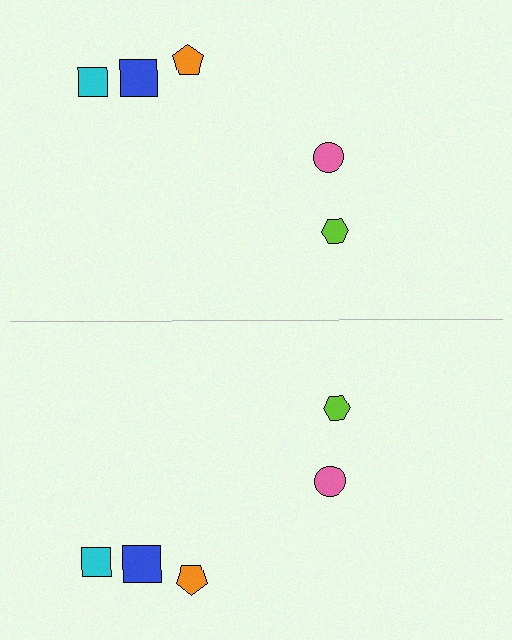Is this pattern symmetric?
Yes, this pattern has bilateral (reflection) symmetry.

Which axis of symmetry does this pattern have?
The pattern has a horizontal axis of symmetry running through the center of the image.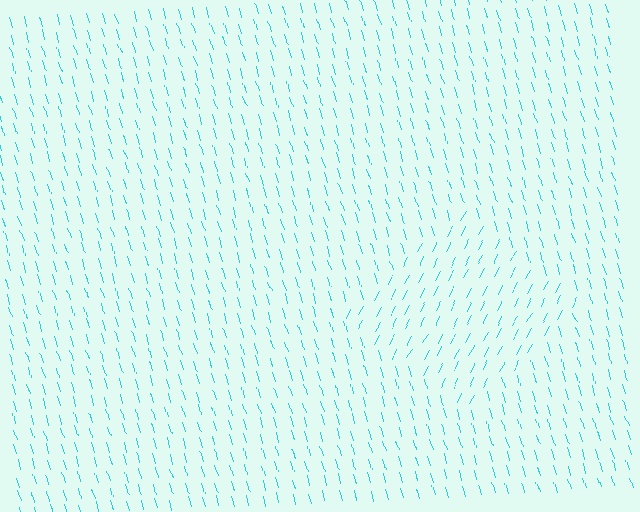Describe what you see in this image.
The image is filled with small cyan line segments. A diamond region in the image has lines oriented differently from the surrounding lines, creating a visible texture boundary.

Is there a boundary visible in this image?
Yes, there is a texture boundary formed by a change in line orientation.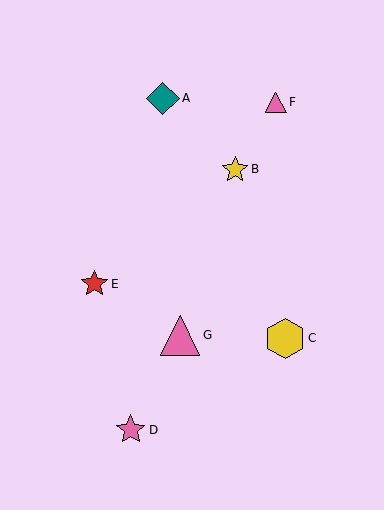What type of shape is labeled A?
Shape A is a teal diamond.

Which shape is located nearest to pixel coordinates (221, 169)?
The yellow star (labeled B) at (235, 170) is nearest to that location.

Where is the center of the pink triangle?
The center of the pink triangle is at (180, 335).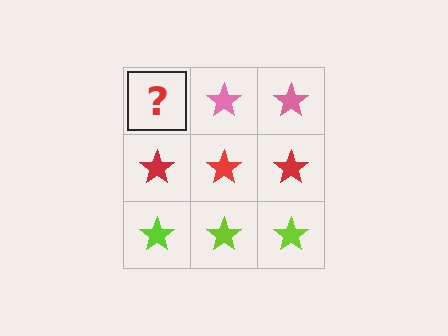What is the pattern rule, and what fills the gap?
The rule is that each row has a consistent color. The gap should be filled with a pink star.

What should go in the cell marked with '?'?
The missing cell should contain a pink star.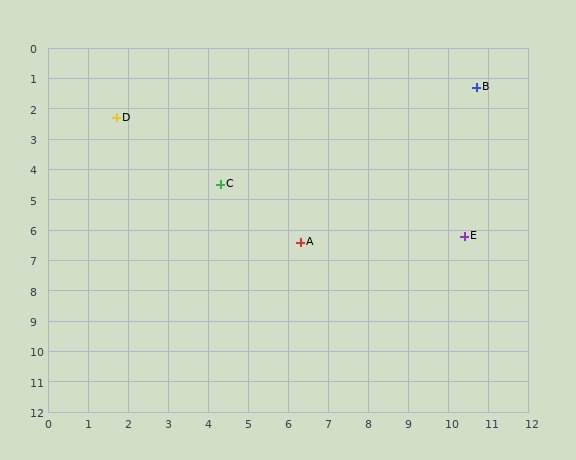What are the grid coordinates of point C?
Point C is at approximately (4.3, 4.5).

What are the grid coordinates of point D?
Point D is at approximately (1.7, 2.3).